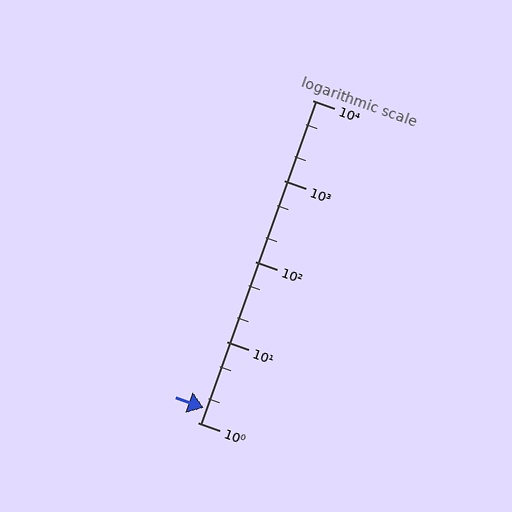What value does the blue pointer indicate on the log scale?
The pointer indicates approximately 1.5.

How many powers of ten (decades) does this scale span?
The scale spans 4 decades, from 1 to 10000.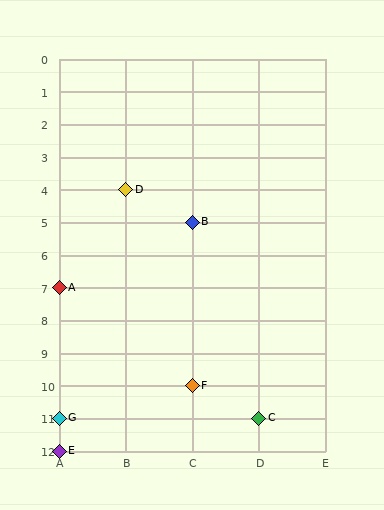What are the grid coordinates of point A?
Point A is at grid coordinates (A, 7).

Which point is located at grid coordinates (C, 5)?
Point B is at (C, 5).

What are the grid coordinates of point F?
Point F is at grid coordinates (C, 10).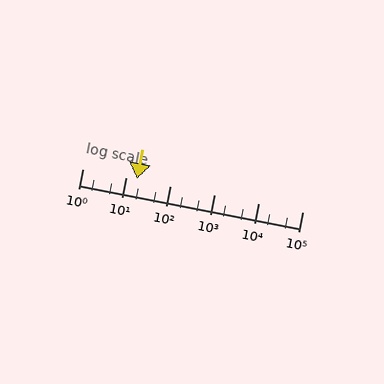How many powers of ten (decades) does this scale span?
The scale spans 5 decades, from 1 to 100000.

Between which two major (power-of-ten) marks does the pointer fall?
The pointer is between 10 and 100.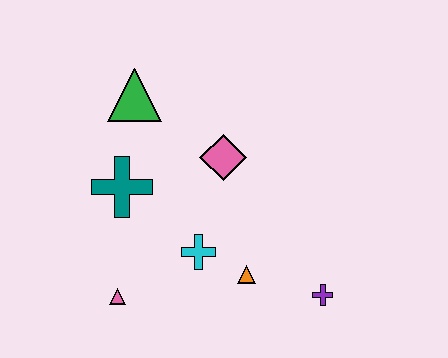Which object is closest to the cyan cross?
The orange triangle is closest to the cyan cross.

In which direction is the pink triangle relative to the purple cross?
The pink triangle is to the left of the purple cross.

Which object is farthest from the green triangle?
The purple cross is farthest from the green triangle.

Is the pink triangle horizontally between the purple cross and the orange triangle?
No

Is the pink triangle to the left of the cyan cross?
Yes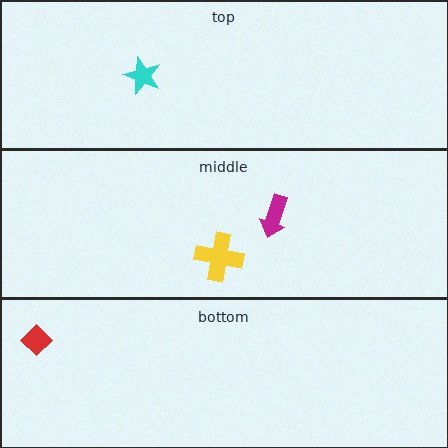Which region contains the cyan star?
The top region.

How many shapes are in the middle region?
2.